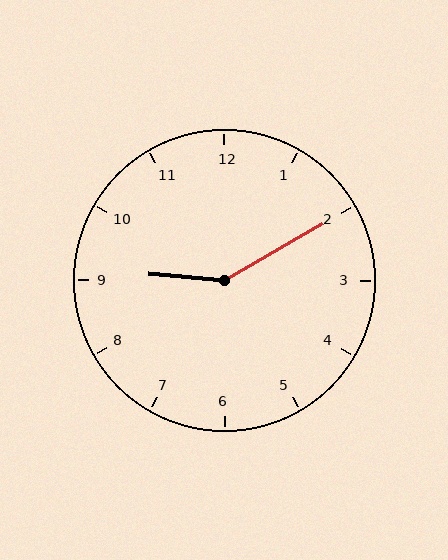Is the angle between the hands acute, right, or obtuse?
It is obtuse.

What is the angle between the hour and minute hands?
Approximately 145 degrees.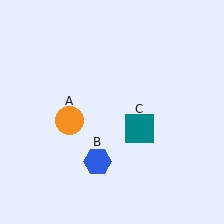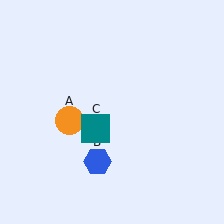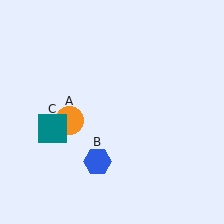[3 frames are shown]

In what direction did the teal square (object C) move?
The teal square (object C) moved left.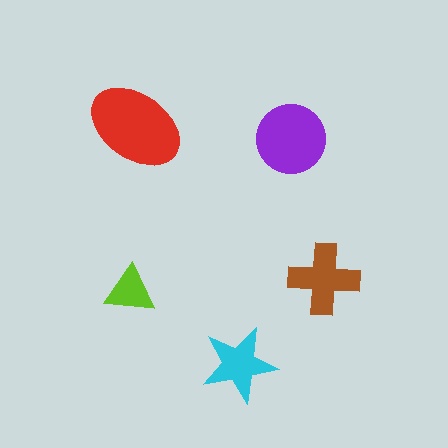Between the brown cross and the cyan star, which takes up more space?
The brown cross.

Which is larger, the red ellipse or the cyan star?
The red ellipse.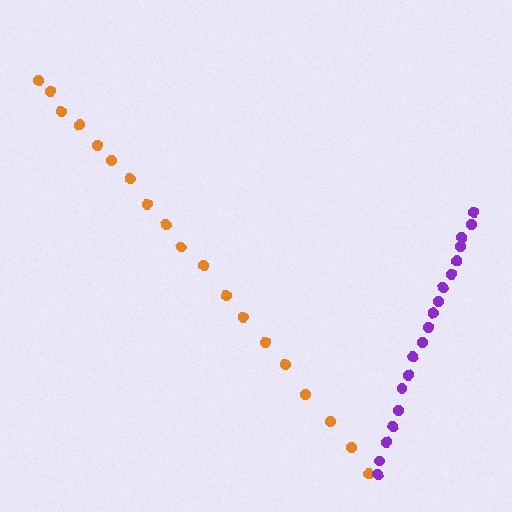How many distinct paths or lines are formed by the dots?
There are 2 distinct paths.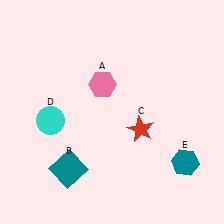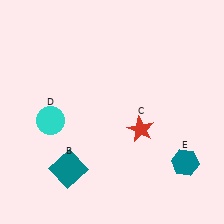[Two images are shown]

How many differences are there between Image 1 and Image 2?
There is 1 difference between the two images.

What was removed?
The pink hexagon (A) was removed in Image 2.